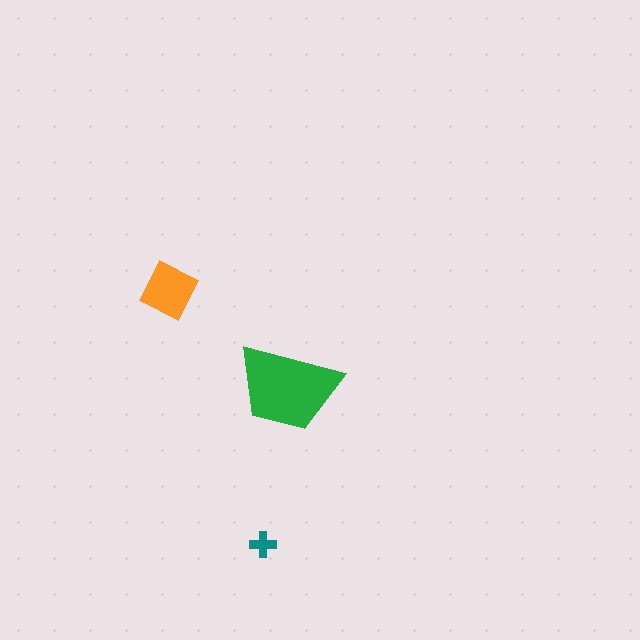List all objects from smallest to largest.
The teal cross, the orange diamond, the green trapezoid.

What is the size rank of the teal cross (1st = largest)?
3rd.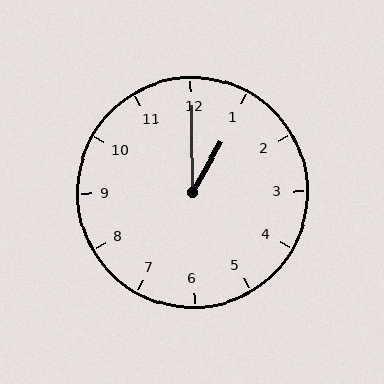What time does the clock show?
1:00.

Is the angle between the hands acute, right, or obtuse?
It is acute.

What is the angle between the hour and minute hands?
Approximately 30 degrees.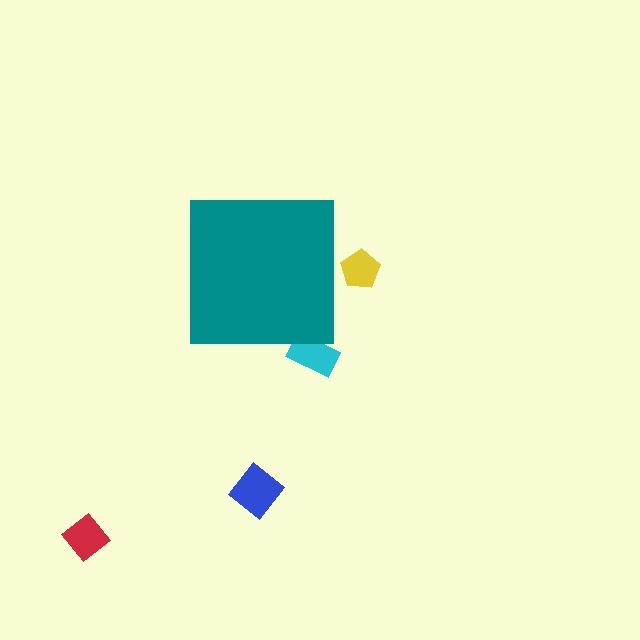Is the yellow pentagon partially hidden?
Yes, the yellow pentagon is partially hidden behind the teal square.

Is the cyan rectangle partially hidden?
Yes, the cyan rectangle is partially hidden behind the teal square.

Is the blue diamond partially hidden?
No, the blue diamond is fully visible.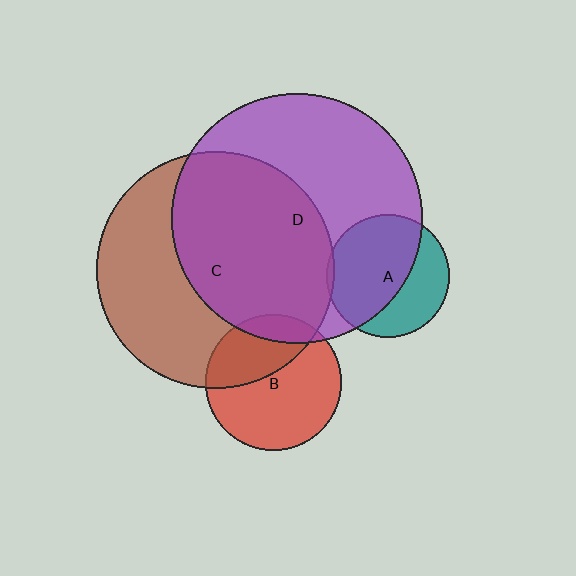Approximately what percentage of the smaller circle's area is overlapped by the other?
Approximately 55%.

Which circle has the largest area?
Circle D (purple).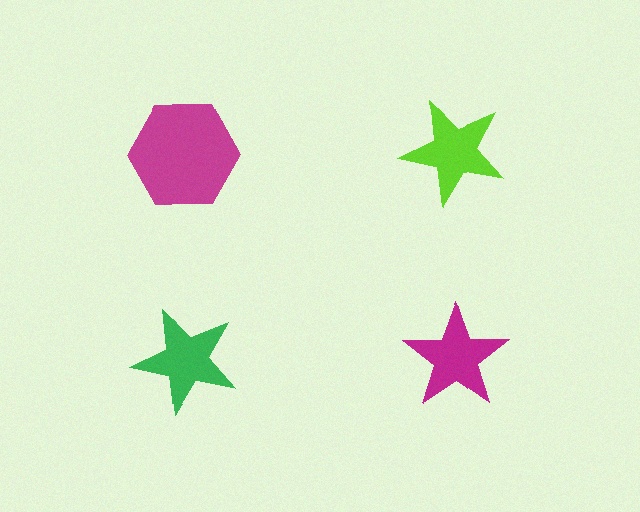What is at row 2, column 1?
A green star.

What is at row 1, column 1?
A magenta hexagon.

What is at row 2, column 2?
A magenta star.